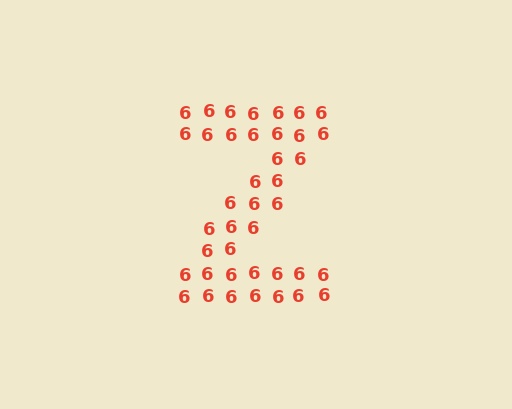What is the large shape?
The large shape is the letter Z.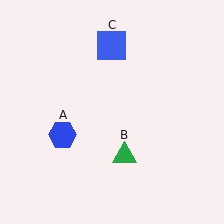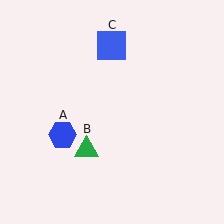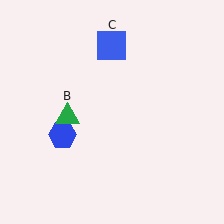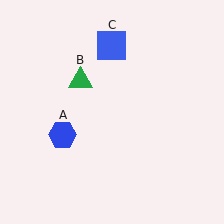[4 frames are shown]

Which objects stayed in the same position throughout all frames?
Blue hexagon (object A) and blue square (object C) remained stationary.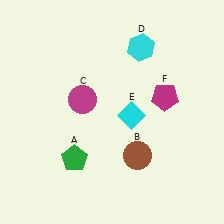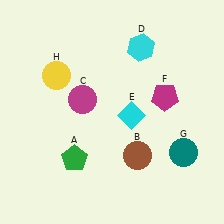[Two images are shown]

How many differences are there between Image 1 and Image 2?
There are 2 differences between the two images.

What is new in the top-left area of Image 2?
A yellow circle (H) was added in the top-left area of Image 2.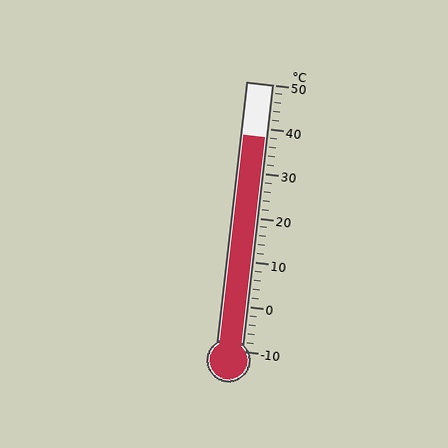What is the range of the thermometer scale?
The thermometer scale ranges from -10°C to 50°C.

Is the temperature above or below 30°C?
The temperature is above 30°C.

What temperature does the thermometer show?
The thermometer shows approximately 38°C.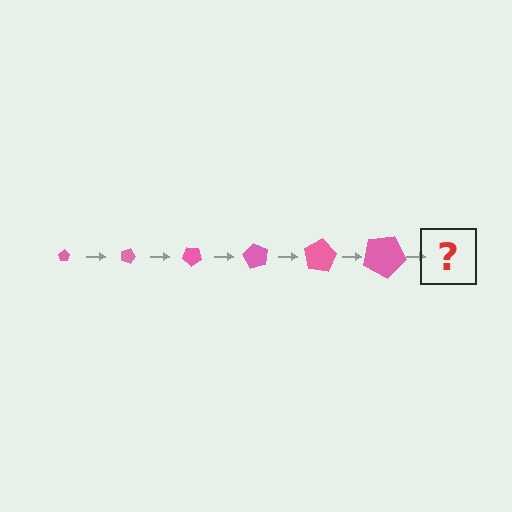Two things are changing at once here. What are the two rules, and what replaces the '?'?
The two rules are that the pentagon grows larger each step and it rotates 20 degrees each step. The '?' should be a pentagon, larger than the previous one and rotated 120 degrees from the start.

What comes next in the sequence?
The next element should be a pentagon, larger than the previous one and rotated 120 degrees from the start.